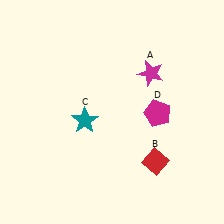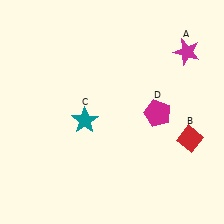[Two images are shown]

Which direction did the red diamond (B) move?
The red diamond (B) moved right.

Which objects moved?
The objects that moved are: the magenta star (A), the red diamond (B).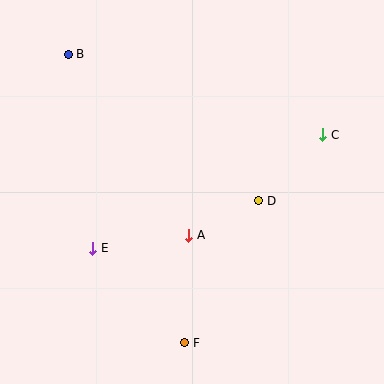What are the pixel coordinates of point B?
Point B is at (68, 54).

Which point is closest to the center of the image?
Point A at (189, 235) is closest to the center.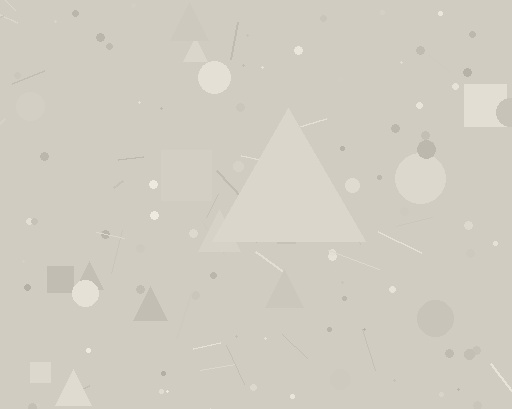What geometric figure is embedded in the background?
A triangle is embedded in the background.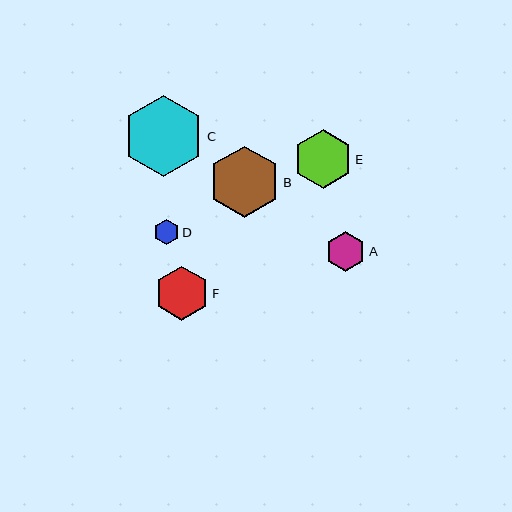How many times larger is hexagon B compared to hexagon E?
Hexagon B is approximately 1.2 times the size of hexagon E.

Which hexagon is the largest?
Hexagon C is the largest with a size of approximately 82 pixels.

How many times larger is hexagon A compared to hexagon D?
Hexagon A is approximately 1.6 times the size of hexagon D.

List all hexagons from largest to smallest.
From largest to smallest: C, B, E, F, A, D.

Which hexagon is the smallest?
Hexagon D is the smallest with a size of approximately 25 pixels.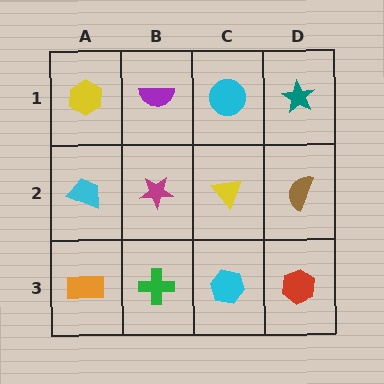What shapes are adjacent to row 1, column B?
A magenta star (row 2, column B), a yellow hexagon (row 1, column A), a cyan circle (row 1, column C).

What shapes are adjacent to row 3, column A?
A cyan trapezoid (row 2, column A), a green cross (row 3, column B).